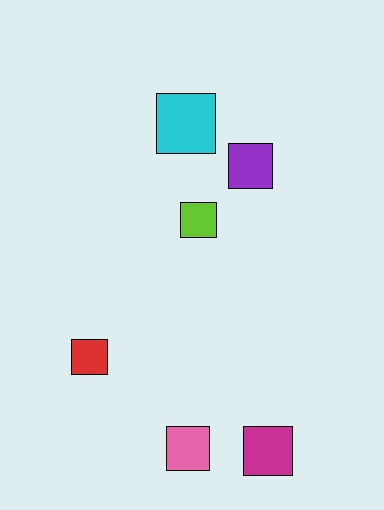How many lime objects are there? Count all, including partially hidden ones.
There is 1 lime object.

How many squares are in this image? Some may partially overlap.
There are 6 squares.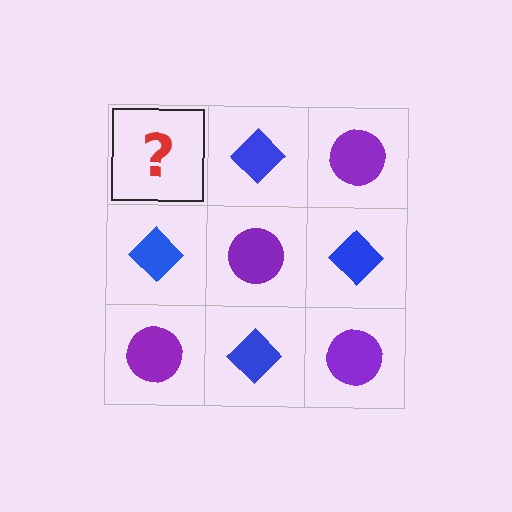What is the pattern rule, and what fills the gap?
The rule is that it alternates purple circle and blue diamond in a checkerboard pattern. The gap should be filled with a purple circle.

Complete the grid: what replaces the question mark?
The question mark should be replaced with a purple circle.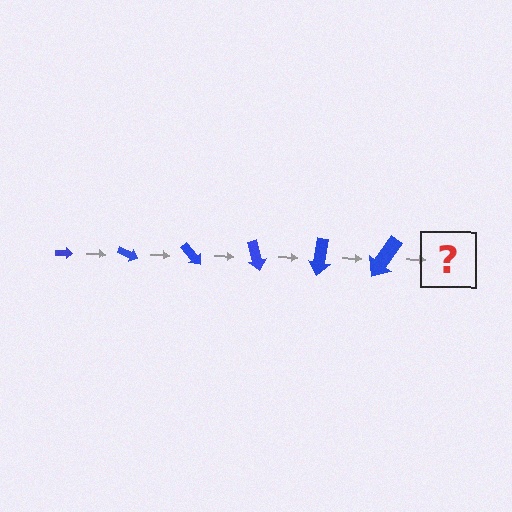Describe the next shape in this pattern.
It should be an arrow, larger than the previous one and rotated 150 degrees from the start.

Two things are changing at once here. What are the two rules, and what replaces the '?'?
The two rules are that the arrow grows larger each step and it rotates 25 degrees each step. The '?' should be an arrow, larger than the previous one and rotated 150 degrees from the start.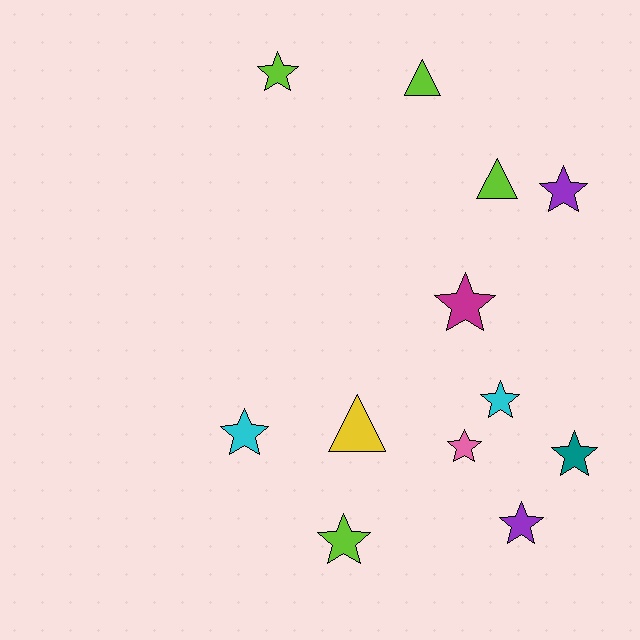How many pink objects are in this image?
There is 1 pink object.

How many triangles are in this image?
There are 3 triangles.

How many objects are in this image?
There are 12 objects.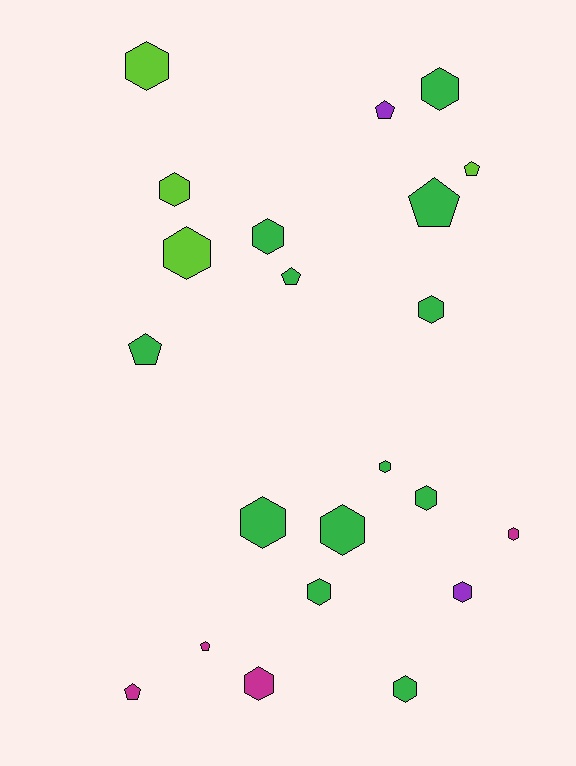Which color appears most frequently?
Green, with 12 objects.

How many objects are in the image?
There are 22 objects.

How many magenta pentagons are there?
There are 2 magenta pentagons.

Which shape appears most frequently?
Hexagon, with 15 objects.